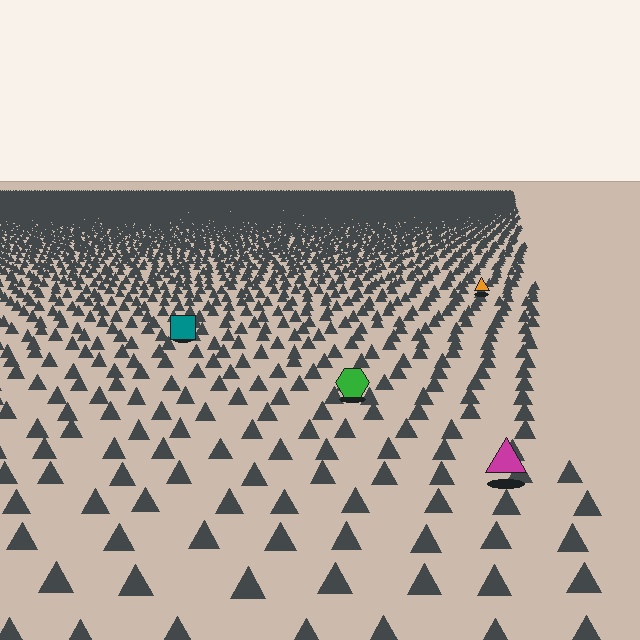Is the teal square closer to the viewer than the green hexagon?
No. The green hexagon is closer — you can tell from the texture gradient: the ground texture is coarser near it.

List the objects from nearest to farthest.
From nearest to farthest: the magenta triangle, the green hexagon, the teal square, the orange triangle.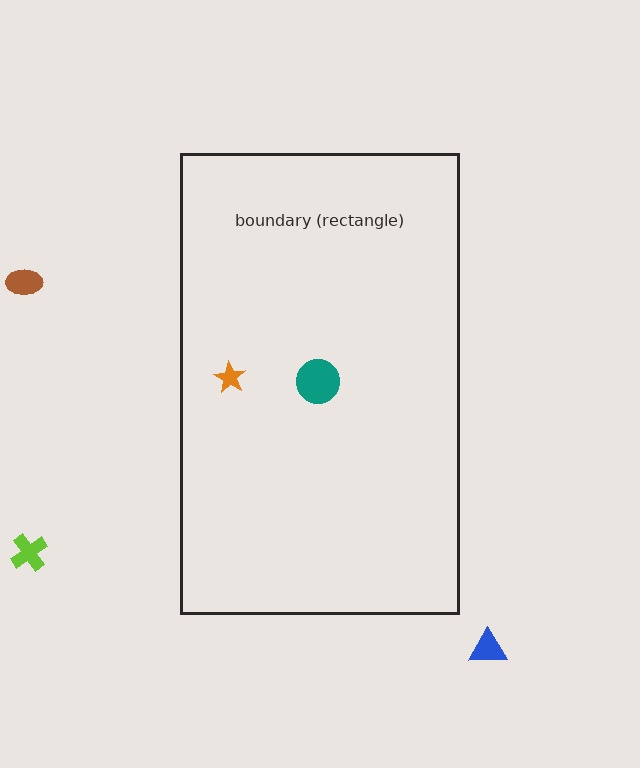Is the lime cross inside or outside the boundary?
Outside.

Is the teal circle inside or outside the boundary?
Inside.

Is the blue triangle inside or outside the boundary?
Outside.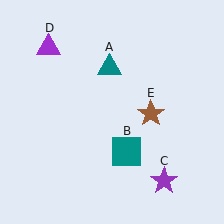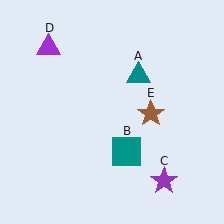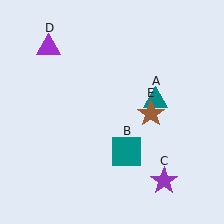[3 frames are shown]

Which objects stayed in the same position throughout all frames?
Teal square (object B) and purple star (object C) and purple triangle (object D) and brown star (object E) remained stationary.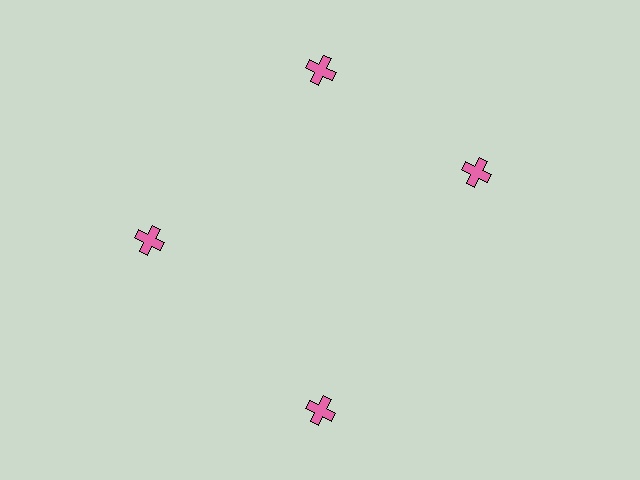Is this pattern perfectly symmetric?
No. The 4 pink crosses are arranged in a ring, but one element near the 3 o'clock position is rotated out of alignment along the ring, breaking the 4-fold rotational symmetry.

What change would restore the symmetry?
The symmetry would be restored by rotating it back into even spacing with its neighbors so that all 4 crosses sit at equal angles and equal distance from the center.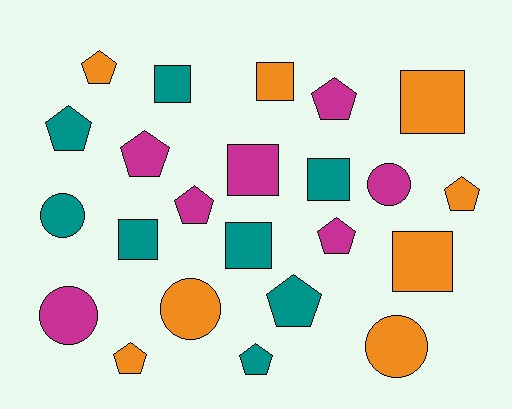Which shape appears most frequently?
Pentagon, with 10 objects.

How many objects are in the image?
There are 23 objects.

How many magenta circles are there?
There are 2 magenta circles.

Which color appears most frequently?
Orange, with 8 objects.